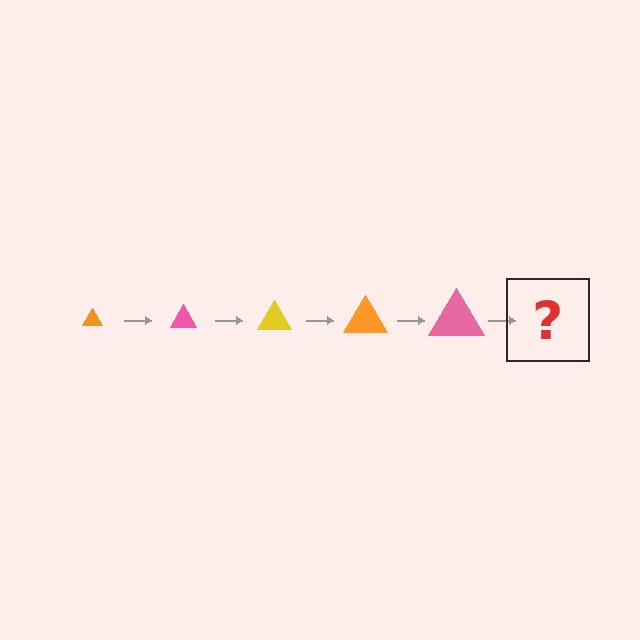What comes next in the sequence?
The next element should be a yellow triangle, larger than the previous one.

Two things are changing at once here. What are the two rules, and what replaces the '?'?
The two rules are that the triangle grows larger each step and the color cycles through orange, pink, and yellow. The '?' should be a yellow triangle, larger than the previous one.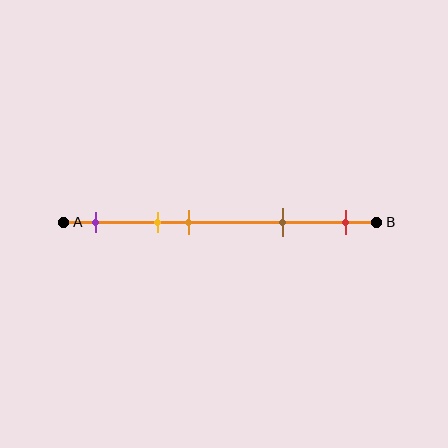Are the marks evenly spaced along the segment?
No, the marks are not evenly spaced.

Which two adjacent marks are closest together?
The yellow and orange marks are the closest adjacent pair.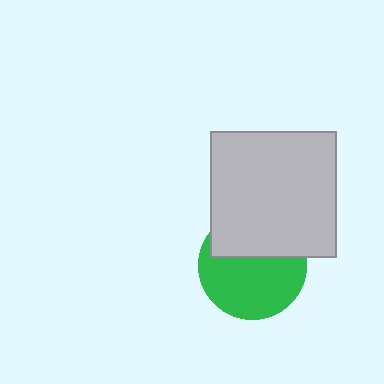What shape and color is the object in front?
The object in front is a light gray square.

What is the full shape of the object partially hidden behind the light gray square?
The partially hidden object is a green circle.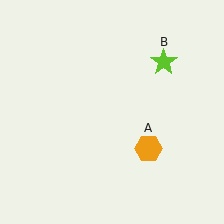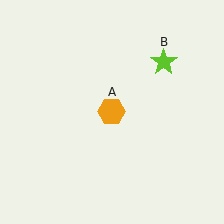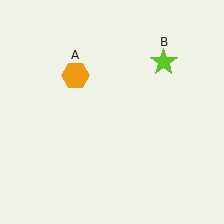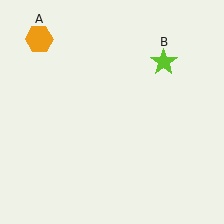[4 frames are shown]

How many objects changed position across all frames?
1 object changed position: orange hexagon (object A).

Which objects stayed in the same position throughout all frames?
Lime star (object B) remained stationary.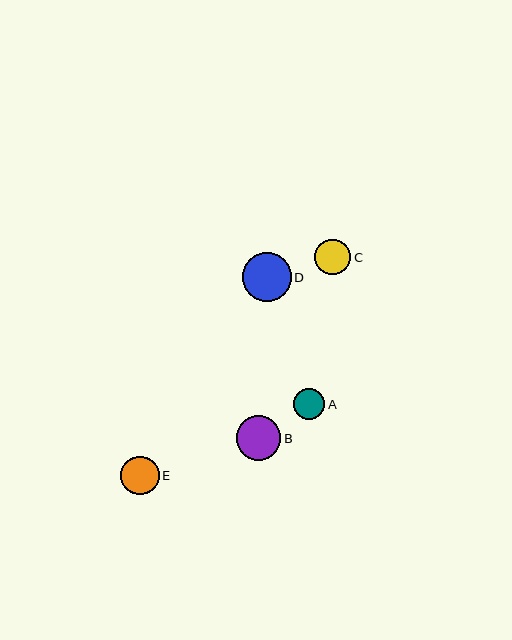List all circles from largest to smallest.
From largest to smallest: D, B, E, C, A.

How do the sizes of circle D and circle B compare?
Circle D and circle B are approximately the same size.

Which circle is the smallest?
Circle A is the smallest with a size of approximately 32 pixels.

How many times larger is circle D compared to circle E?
Circle D is approximately 1.3 times the size of circle E.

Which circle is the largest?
Circle D is the largest with a size of approximately 49 pixels.